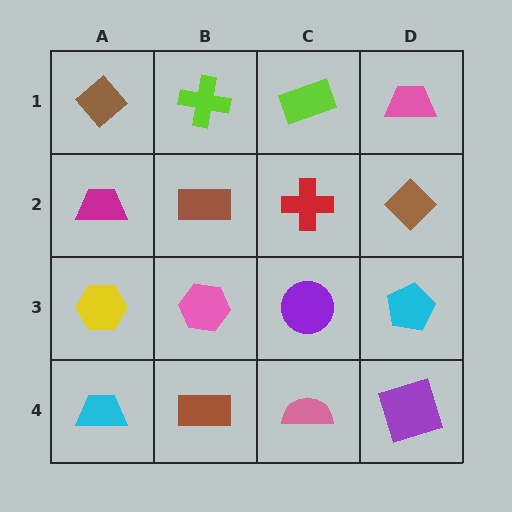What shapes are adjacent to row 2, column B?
A lime cross (row 1, column B), a pink hexagon (row 3, column B), a magenta trapezoid (row 2, column A), a red cross (row 2, column C).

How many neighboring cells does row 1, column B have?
3.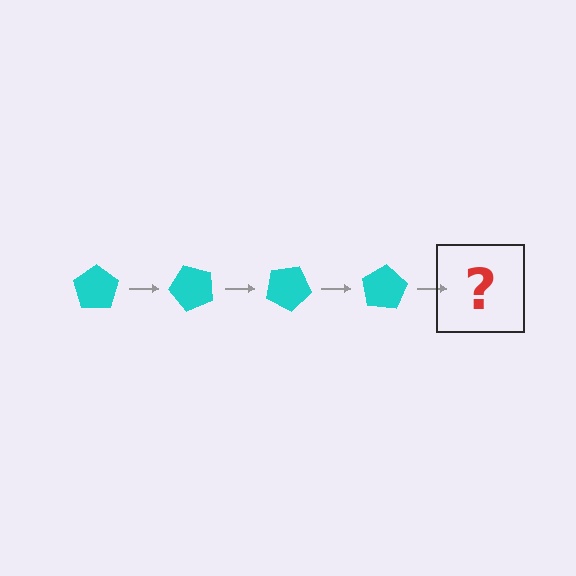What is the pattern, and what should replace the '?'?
The pattern is that the pentagon rotates 50 degrees each step. The '?' should be a cyan pentagon rotated 200 degrees.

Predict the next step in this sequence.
The next step is a cyan pentagon rotated 200 degrees.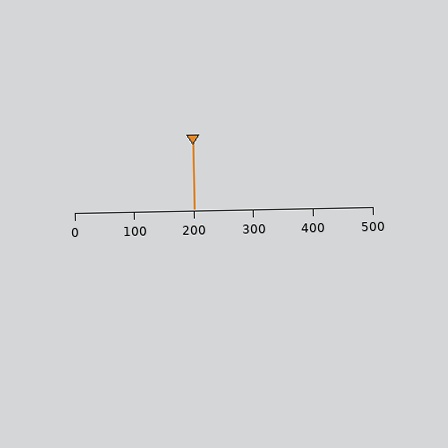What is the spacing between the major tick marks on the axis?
The major ticks are spaced 100 apart.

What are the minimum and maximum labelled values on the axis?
The axis runs from 0 to 500.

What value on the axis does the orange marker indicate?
The marker indicates approximately 200.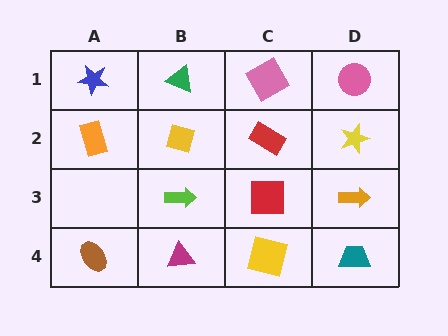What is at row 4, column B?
A magenta triangle.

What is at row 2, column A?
An orange rectangle.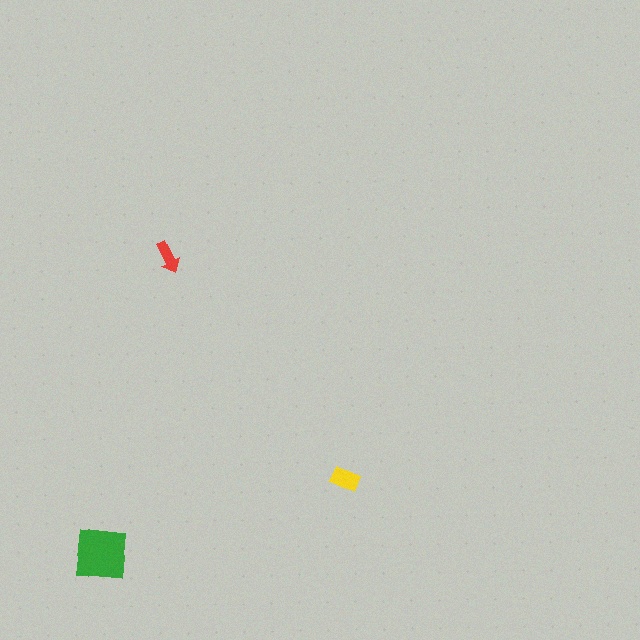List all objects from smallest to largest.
The red arrow, the yellow rectangle, the green square.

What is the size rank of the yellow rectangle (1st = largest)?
2nd.